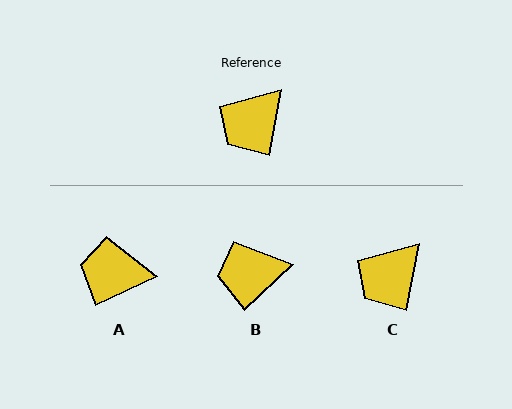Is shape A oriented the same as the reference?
No, it is off by about 54 degrees.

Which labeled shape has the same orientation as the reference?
C.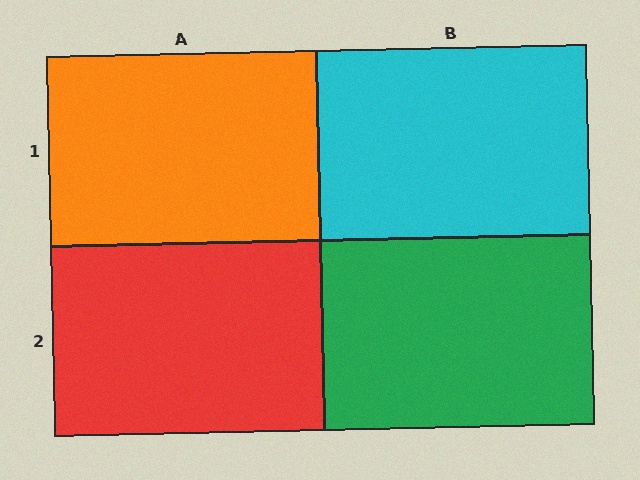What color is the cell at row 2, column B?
Green.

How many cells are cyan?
1 cell is cyan.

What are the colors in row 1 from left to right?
Orange, cyan.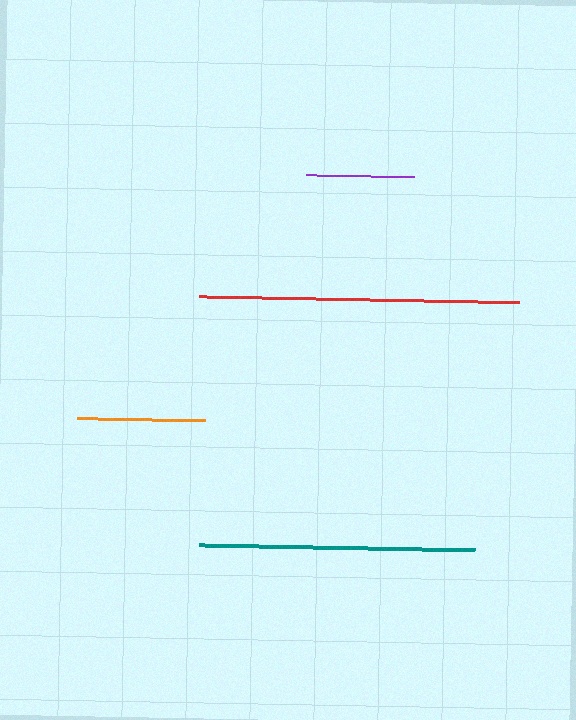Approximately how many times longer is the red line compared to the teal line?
The red line is approximately 1.2 times the length of the teal line.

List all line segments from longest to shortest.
From longest to shortest: red, teal, orange, purple.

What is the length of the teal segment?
The teal segment is approximately 276 pixels long.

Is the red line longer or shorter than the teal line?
The red line is longer than the teal line.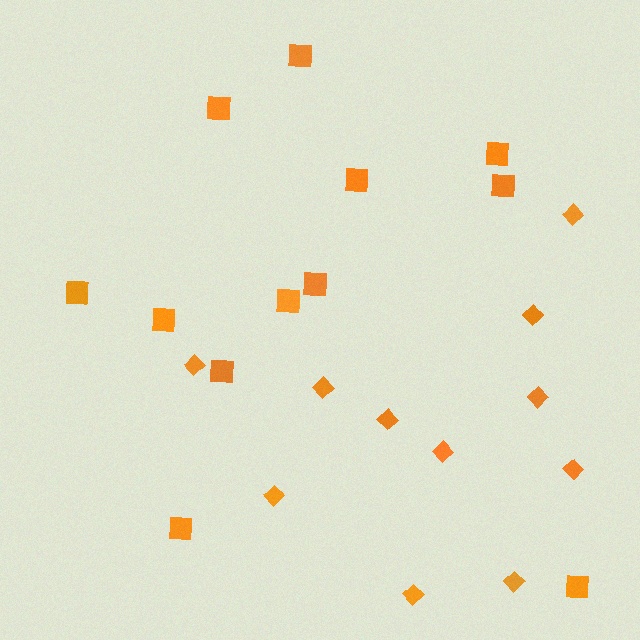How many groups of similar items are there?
There are 2 groups: one group of squares (12) and one group of diamonds (11).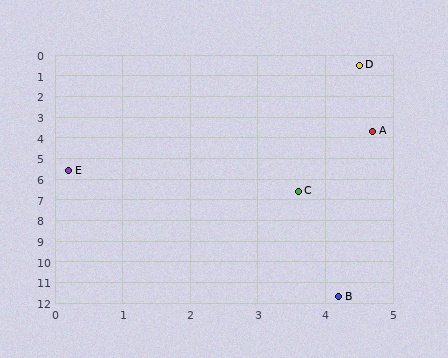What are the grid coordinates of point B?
Point B is at approximately (4.2, 11.7).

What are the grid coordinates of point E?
Point E is at approximately (0.2, 5.6).